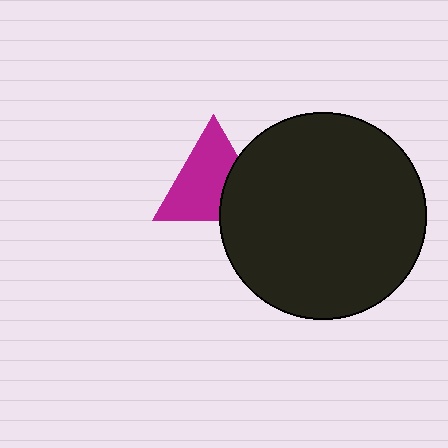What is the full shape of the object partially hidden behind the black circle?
The partially hidden object is a magenta triangle.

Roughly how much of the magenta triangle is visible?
Most of it is visible (roughly 69%).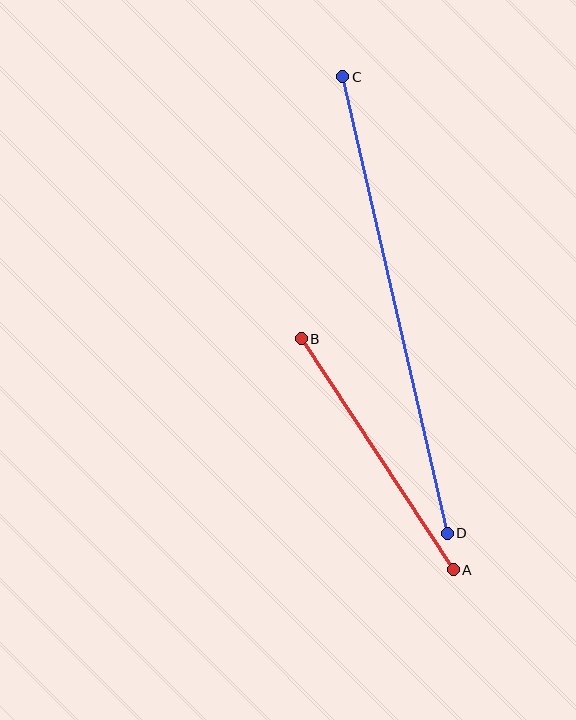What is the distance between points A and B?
The distance is approximately 277 pixels.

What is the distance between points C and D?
The distance is approximately 469 pixels.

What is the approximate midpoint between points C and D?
The midpoint is at approximately (395, 305) pixels.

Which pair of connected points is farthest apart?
Points C and D are farthest apart.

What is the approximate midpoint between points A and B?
The midpoint is at approximately (377, 454) pixels.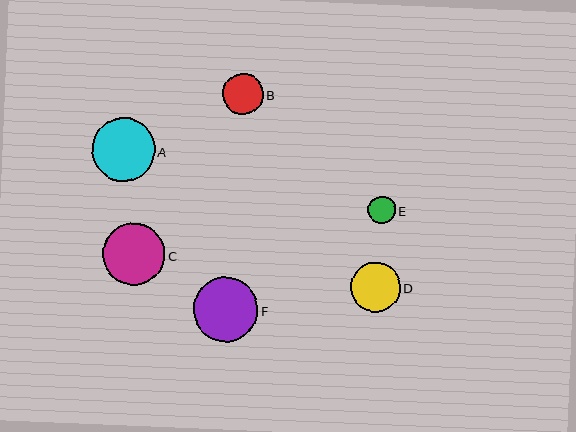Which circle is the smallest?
Circle E is the smallest with a size of approximately 27 pixels.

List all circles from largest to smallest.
From largest to smallest: F, A, C, D, B, E.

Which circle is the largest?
Circle F is the largest with a size of approximately 64 pixels.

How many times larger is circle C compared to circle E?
Circle C is approximately 2.3 times the size of circle E.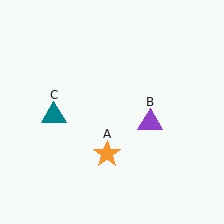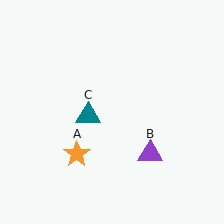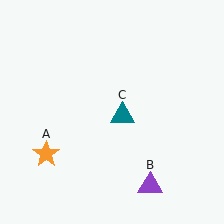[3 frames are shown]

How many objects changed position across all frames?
3 objects changed position: orange star (object A), purple triangle (object B), teal triangle (object C).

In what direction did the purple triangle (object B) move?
The purple triangle (object B) moved down.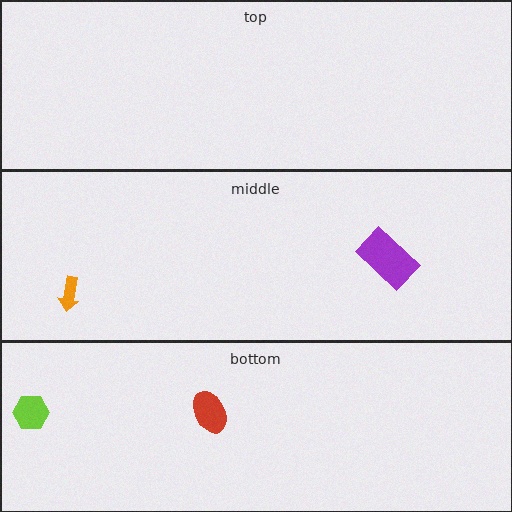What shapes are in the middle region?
The purple rectangle, the orange arrow.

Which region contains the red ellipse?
The bottom region.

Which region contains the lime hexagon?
The bottom region.